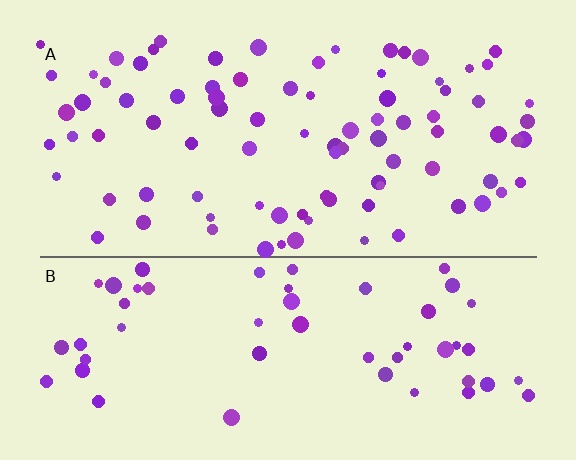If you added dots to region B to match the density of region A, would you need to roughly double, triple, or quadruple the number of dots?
Approximately double.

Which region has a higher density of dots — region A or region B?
A (the top).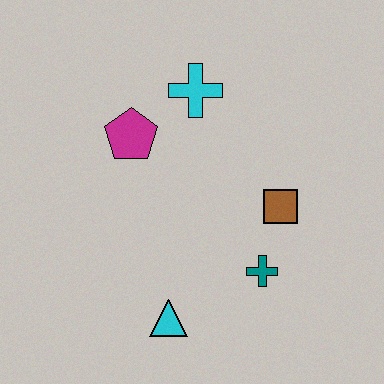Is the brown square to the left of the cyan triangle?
No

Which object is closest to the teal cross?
The brown square is closest to the teal cross.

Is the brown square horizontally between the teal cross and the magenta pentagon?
No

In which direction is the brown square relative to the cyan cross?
The brown square is below the cyan cross.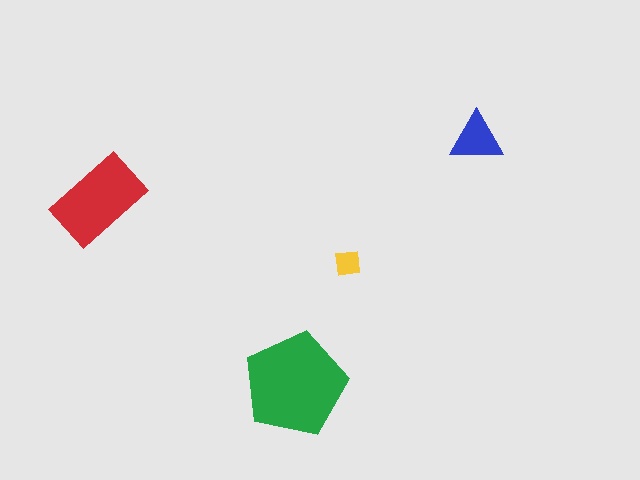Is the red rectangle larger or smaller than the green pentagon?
Smaller.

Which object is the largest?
The green pentagon.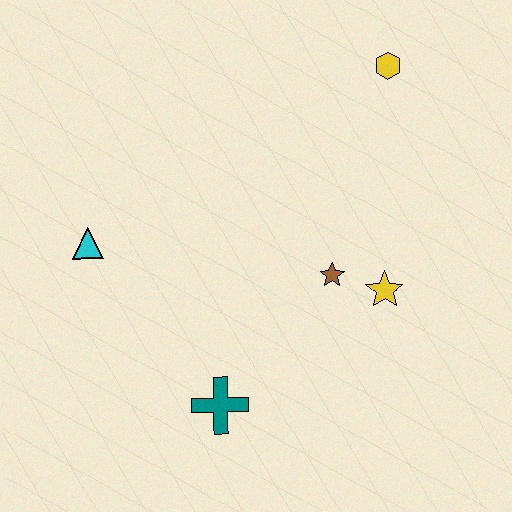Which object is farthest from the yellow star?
The cyan triangle is farthest from the yellow star.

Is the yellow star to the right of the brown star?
Yes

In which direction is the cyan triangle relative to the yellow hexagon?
The cyan triangle is to the left of the yellow hexagon.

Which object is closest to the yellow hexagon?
The brown star is closest to the yellow hexagon.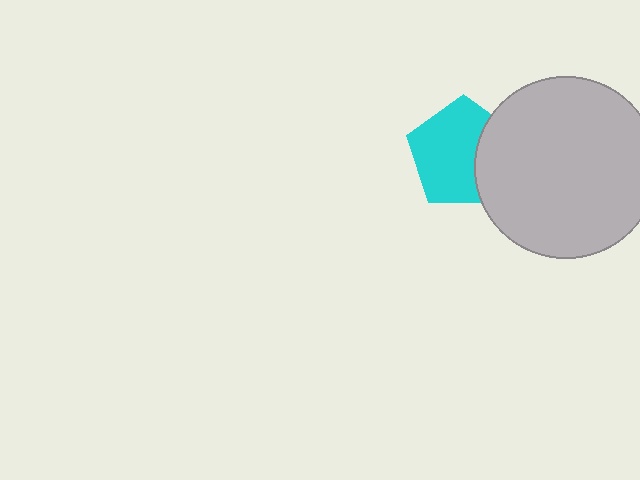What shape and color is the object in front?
The object in front is a light gray circle.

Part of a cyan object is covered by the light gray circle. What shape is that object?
It is a pentagon.